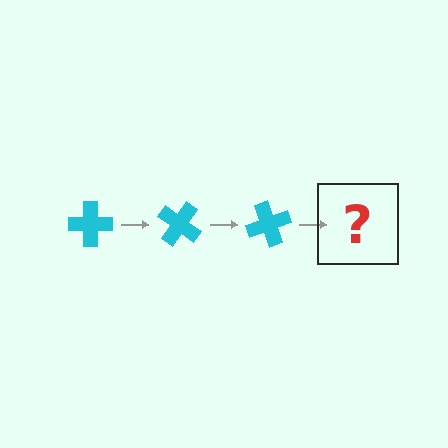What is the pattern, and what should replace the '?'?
The pattern is that the cross rotates 35 degrees each step. The '?' should be a cyan cross rotated 105 degrees.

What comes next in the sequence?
The next element should be a cyan cross rotated 105 degrees.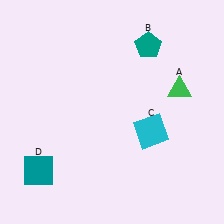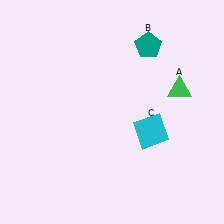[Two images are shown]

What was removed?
The teal square (D) was removed in Image 2.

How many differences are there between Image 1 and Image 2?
There is 1 difference between the two images.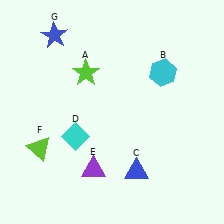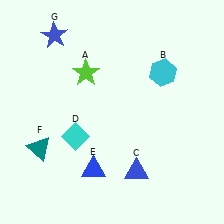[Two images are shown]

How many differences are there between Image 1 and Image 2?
There are 2 differences between the two images.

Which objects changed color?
E changed from purple to blue. F changed from lime to teal.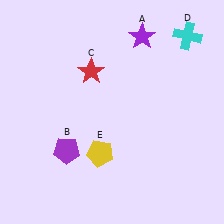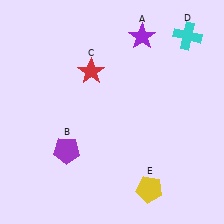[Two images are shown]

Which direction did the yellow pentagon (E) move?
The yellow pentagon (E) moved right.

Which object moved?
The yellow pentagon (E) moved right.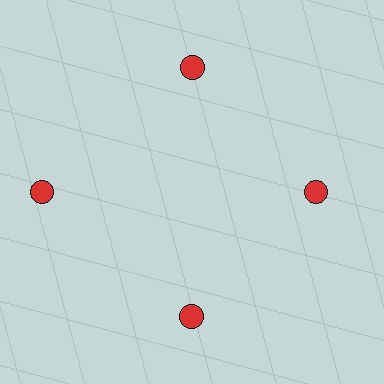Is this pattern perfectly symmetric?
No. The 4 red circles are arranged in a ring, but one element near the 9 o'clock position is pushed outward from the center, breaking the 4-fold rotational symmetry.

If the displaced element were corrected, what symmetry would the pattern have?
It would have 4-fold rotational symmetry — the pattern would map onto itself every 90 degrees.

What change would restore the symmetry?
The symmetry would be restored by moving it inward, back onto the ring so that all 4 circles sit at equal angles and equal distance from the center.